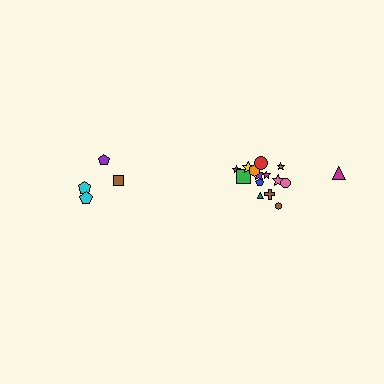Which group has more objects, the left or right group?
The right group.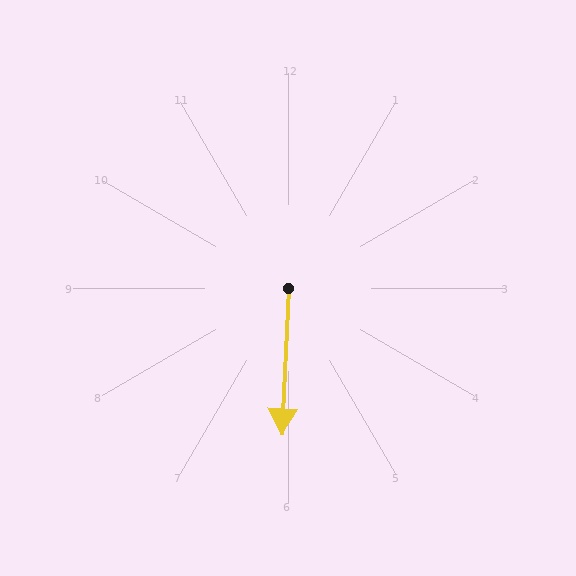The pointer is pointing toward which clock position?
Roughly 6 o'clock.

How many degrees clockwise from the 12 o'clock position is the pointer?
Approximately 183 degrees.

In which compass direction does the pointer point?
South.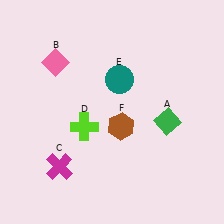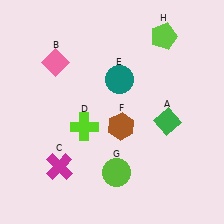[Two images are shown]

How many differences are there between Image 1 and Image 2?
There are 2 differences between the two images.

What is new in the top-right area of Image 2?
A lime pentagon (H) was added in the top-right area of Image 2.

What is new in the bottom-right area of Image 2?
A lime circle (G) was added in the bottom-right area of Image 2.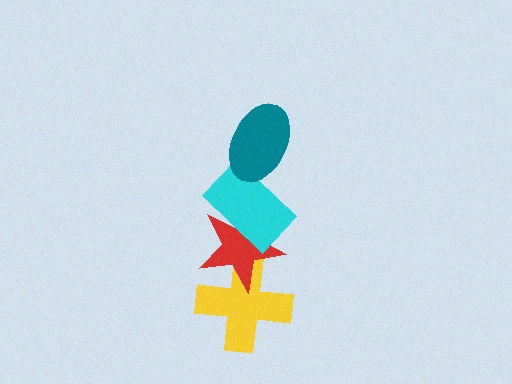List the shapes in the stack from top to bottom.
From top to bottom: the teal ellipse, the cyan rectangle, the red star, the yellow cross.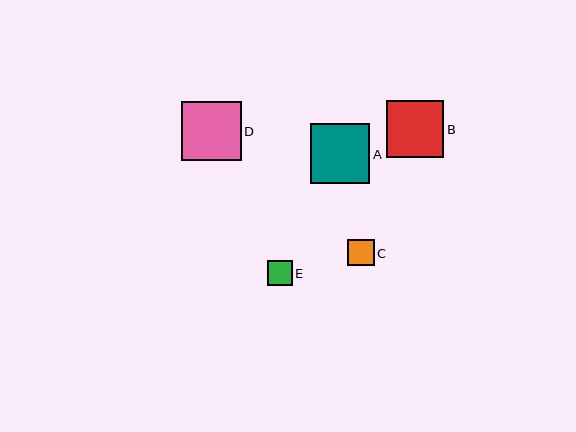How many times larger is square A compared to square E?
Square A is approximately 2.4 times the size of square E.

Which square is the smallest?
Square E is the smallest with a size of approximately 25 pixels.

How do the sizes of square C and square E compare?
Square C and square E are approximately the same size.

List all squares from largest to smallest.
From largest to smallest: A, D, B, C, E.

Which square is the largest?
Square A is the largest with a size of approximately 60 pixels.